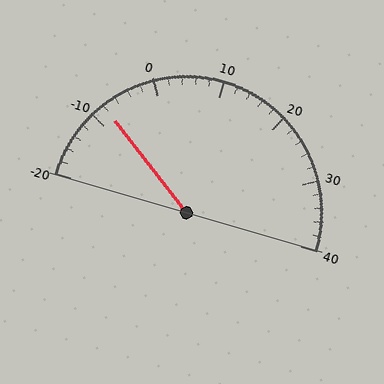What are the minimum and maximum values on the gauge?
The gauge ranges from -20 to 40.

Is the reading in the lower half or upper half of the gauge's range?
The reading is in the lower half of the range (-20 to 40).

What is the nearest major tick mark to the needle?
The nearest major tick mark is -10.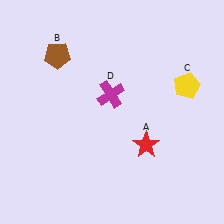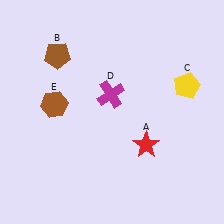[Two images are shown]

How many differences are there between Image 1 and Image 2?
There is 1 difference between the two images.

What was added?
A brown hexagon (E) was added in Image 2.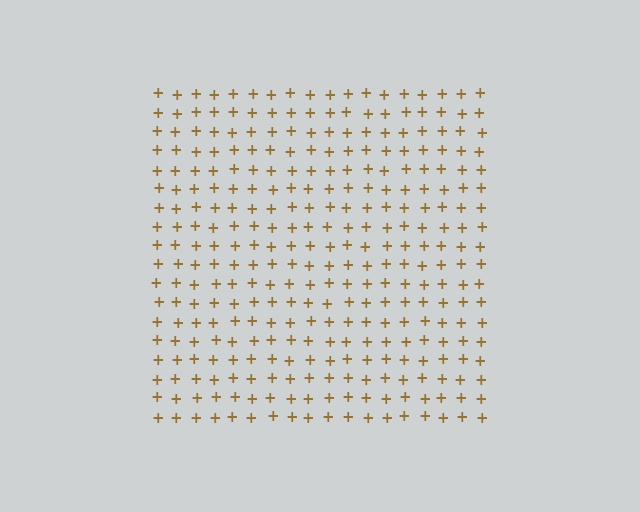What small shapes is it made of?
It is made of small plus signs.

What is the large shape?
The large shape is a square.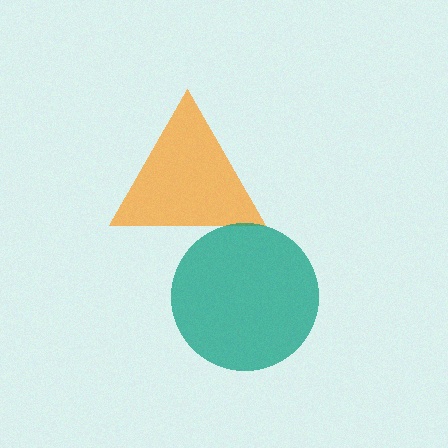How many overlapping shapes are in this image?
There are 2 overlapping shapes in the image.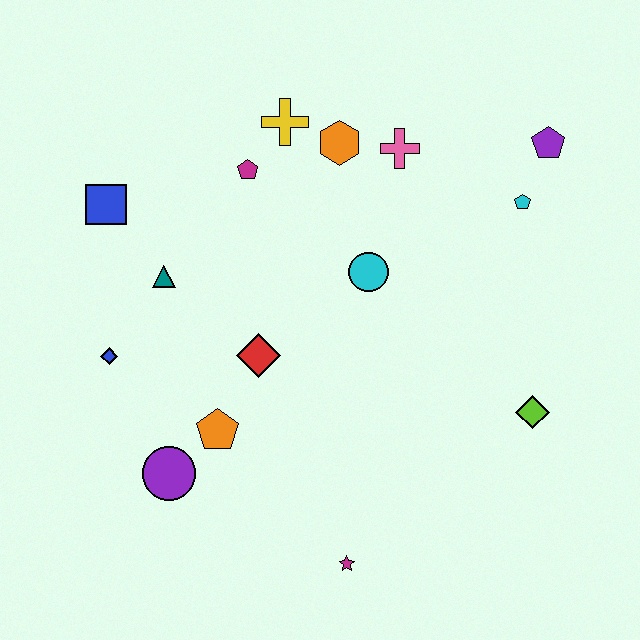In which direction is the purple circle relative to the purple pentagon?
The purple circle is to the left of the purple pentagon.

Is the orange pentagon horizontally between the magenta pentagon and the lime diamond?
No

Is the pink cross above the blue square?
Yes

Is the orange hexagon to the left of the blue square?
No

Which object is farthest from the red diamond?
The purple pentagon is farthest from the red diamond.